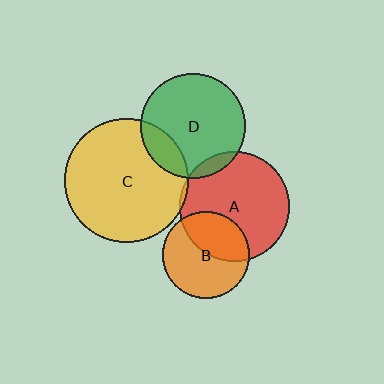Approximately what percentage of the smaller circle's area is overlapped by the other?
Approximately 5%.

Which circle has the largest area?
Circle C (yellow).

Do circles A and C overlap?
Yes.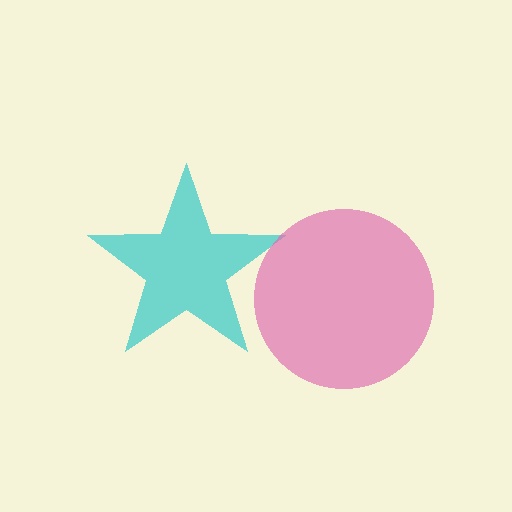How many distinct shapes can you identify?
There are 2 distinct shapes: a cyan star, a pink circle.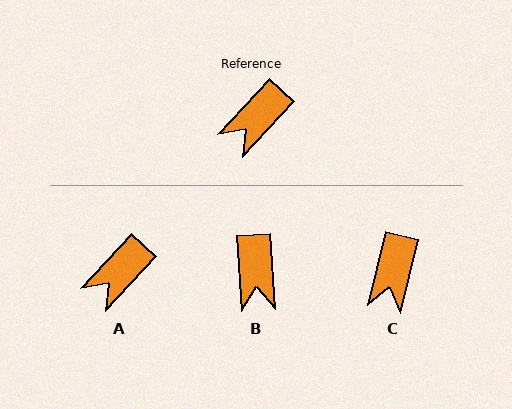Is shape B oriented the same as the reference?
No, it is off by about 46 degrees.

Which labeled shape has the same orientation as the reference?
A.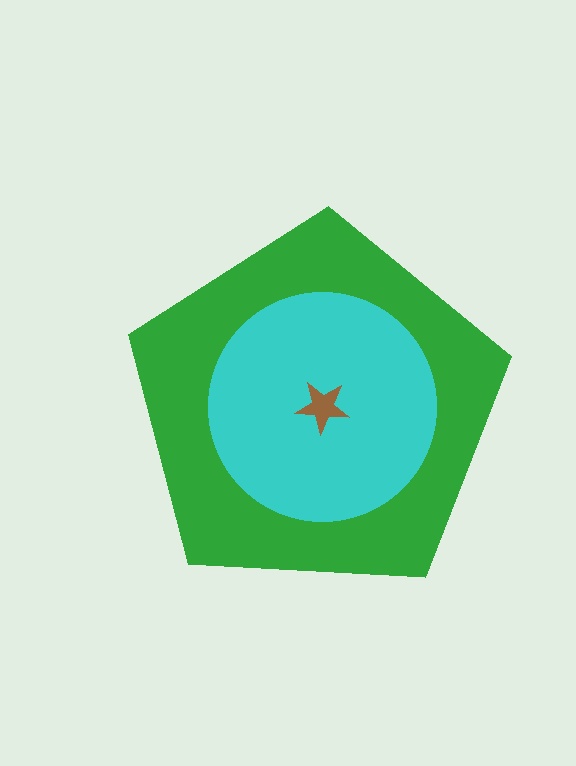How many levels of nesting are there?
3.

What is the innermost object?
The brown star.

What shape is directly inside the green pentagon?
The cyan circle.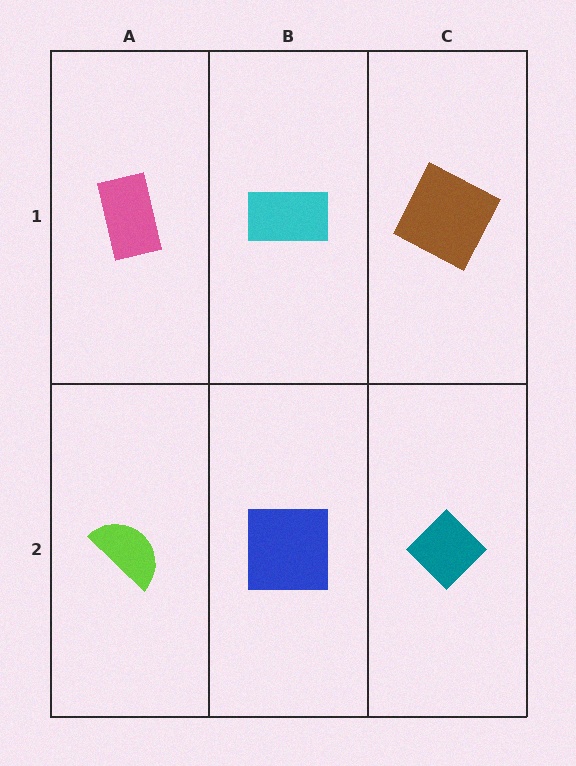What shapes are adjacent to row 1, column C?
A teal diamond (row 2, column C), a cyan rectangle (row 1, column B).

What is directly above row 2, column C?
A brown square.